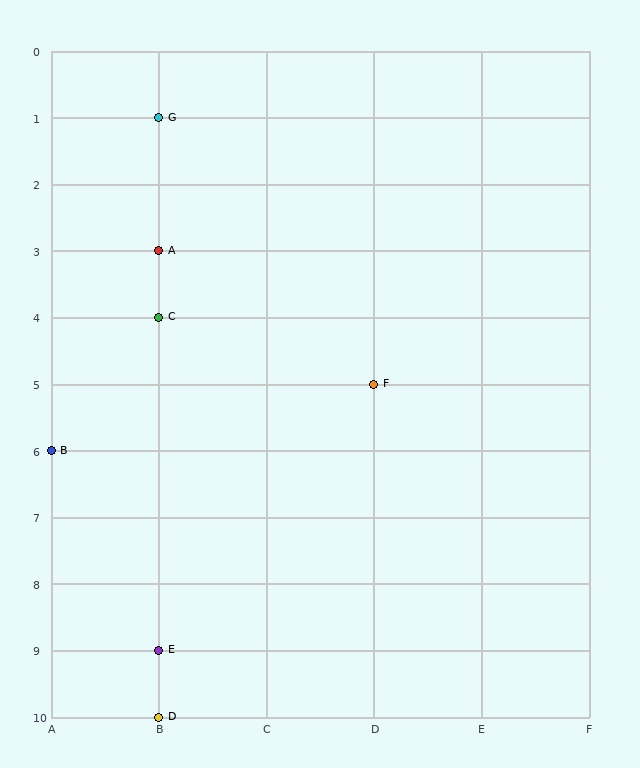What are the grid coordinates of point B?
Point B is at grid coordinates (A, 6).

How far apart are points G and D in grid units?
Points G and D are 9 rows apart.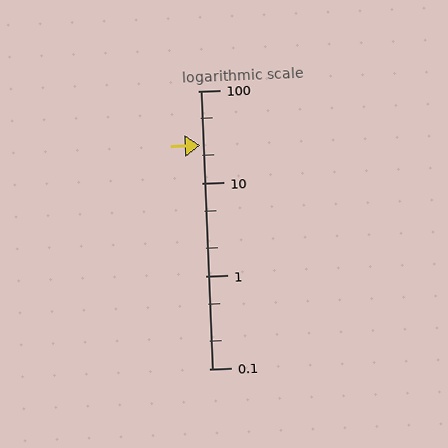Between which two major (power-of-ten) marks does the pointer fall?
The pointer is between 10 and 100.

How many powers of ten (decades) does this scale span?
The scale spans 3 decades, from 0.1 to 100.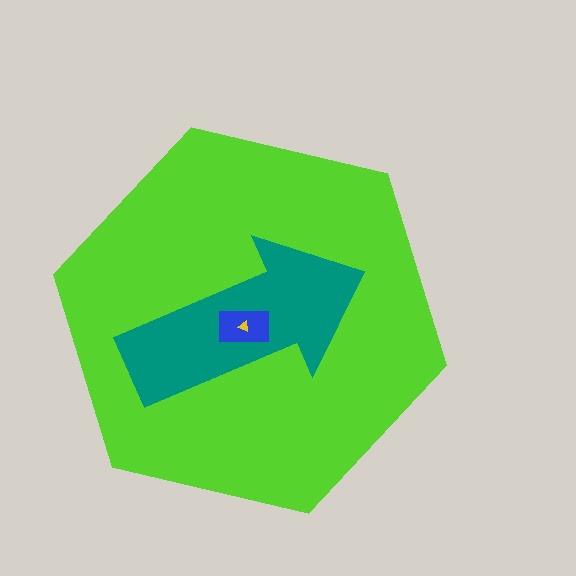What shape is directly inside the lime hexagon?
The teal arrow.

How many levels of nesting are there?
4.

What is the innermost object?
The yellow triangle.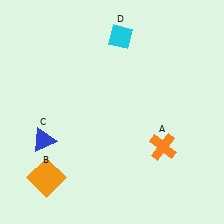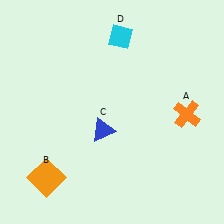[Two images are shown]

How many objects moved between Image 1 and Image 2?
2 objects moved between the two images.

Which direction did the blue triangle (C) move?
The blue triangle (C) moved right.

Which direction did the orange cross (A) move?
The orange cross (A) moved up.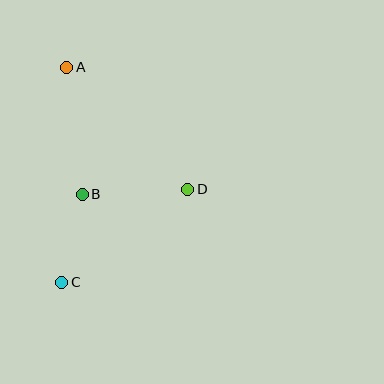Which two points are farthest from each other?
Points A and C are farthest from each other.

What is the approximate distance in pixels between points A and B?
The distance between A and B is approximately 128 pixels.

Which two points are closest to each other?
Points B and C are closest to each other.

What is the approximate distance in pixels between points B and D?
The distance between B and D is approximately 106 pixels.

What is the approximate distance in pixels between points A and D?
The distance between A and D is approximately 172 pixels.